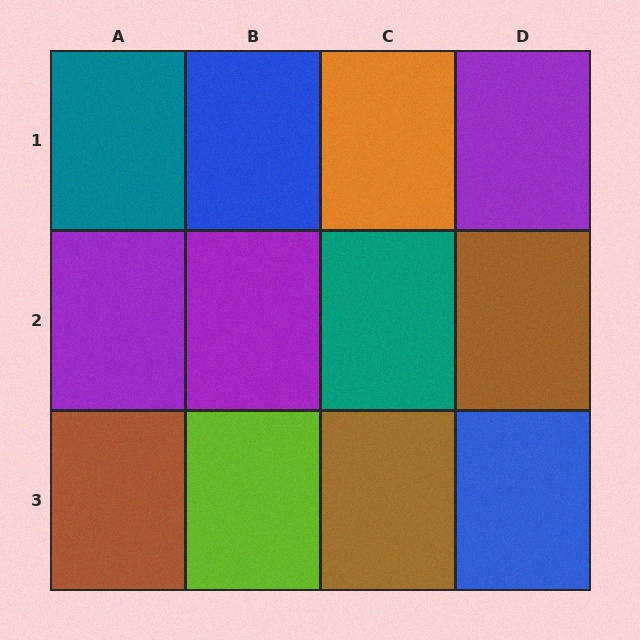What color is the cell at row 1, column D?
Purple.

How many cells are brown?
3 cells are brown.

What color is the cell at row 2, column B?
Purple.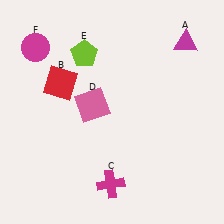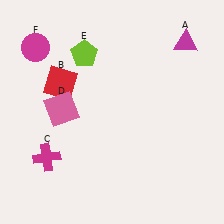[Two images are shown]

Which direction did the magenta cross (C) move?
The magenta cross (C) moved left.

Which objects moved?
The objects that moved are: the magenta cross (C), the pink square (D).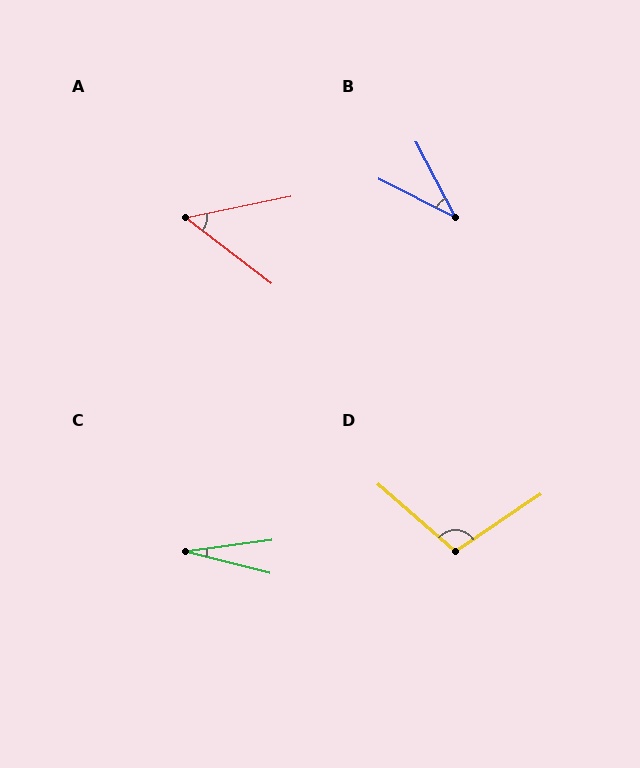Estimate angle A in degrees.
Approximately 49 degrees.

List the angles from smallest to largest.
C (21°), B (35°), A (49°), D (105°).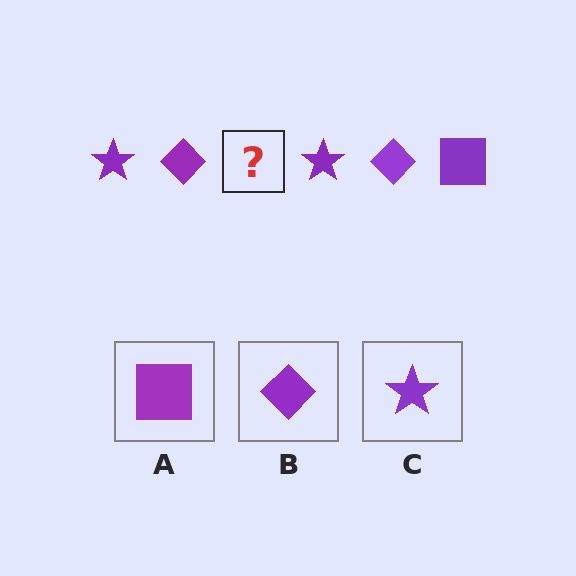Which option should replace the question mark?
Option A.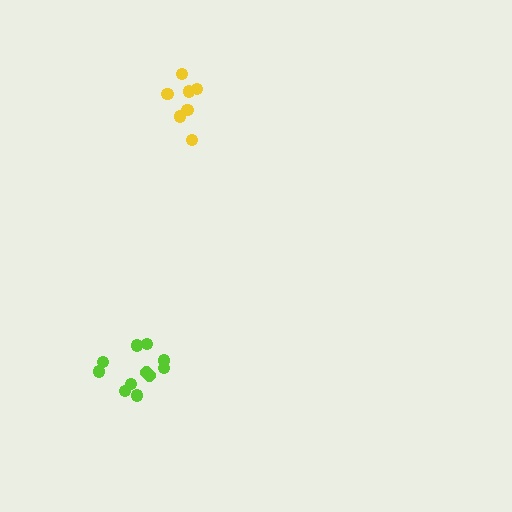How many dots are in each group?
Group 1: 11 dots, Group 2: 7 dots (18 total).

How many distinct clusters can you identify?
There are 2 distinct clusters.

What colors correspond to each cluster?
The clusters are colored: lime, yellow.